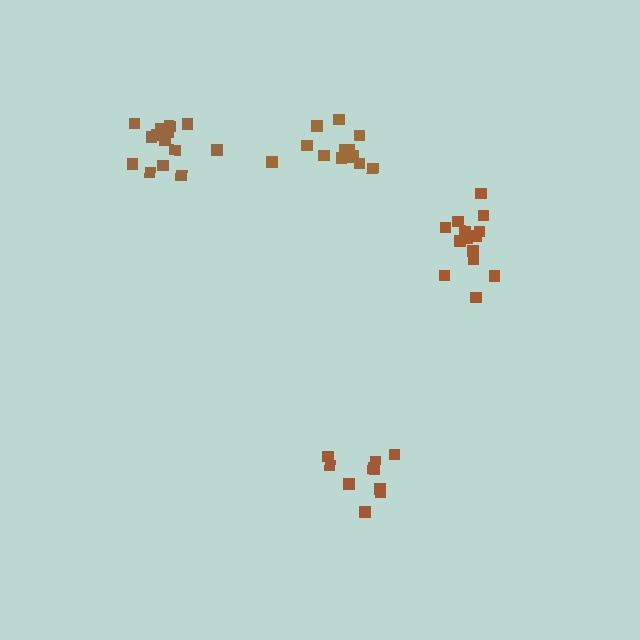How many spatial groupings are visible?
There are 4 spatial groupings.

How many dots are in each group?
Group 1: 13 dots, Group 2: 10 dots, Group 3: 14 dots, Group 4: 14 dots (51 total).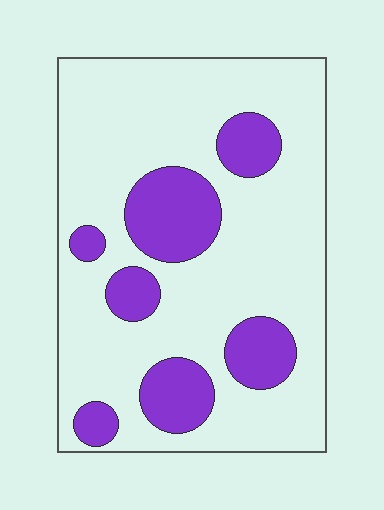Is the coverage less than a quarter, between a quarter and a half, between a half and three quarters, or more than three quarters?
Less than a quarter.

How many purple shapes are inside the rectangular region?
7.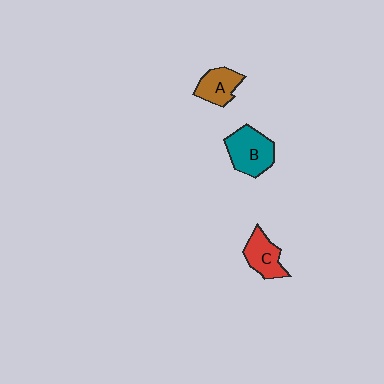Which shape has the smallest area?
Shape A (brown).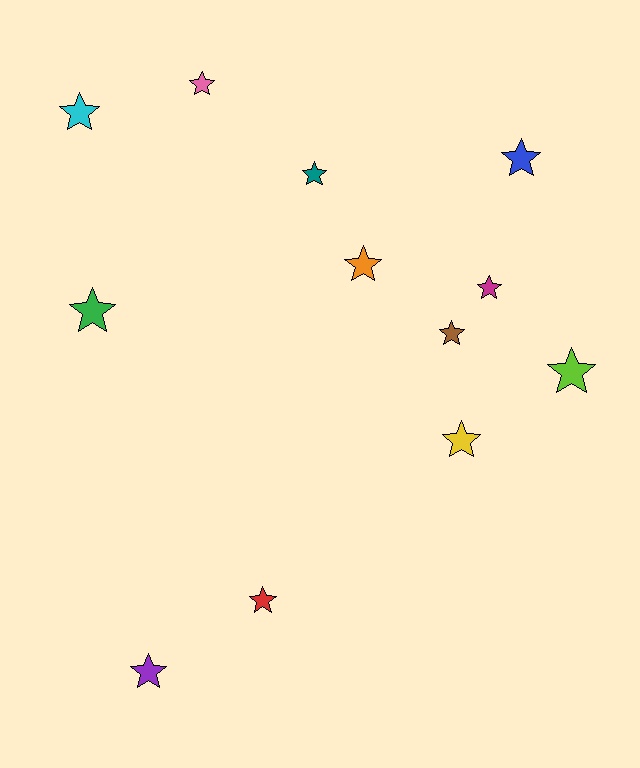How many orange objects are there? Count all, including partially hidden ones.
There is 1 orange object.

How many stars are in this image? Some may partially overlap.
There are 12 stars.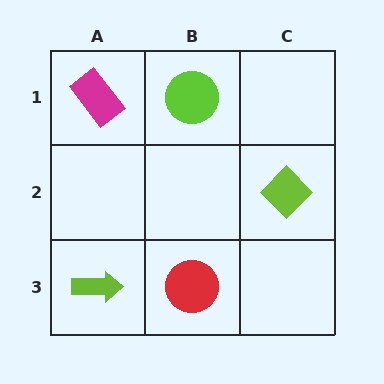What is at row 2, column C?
A lime diamond.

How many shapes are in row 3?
2 shapes.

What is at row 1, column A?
A magenta rectangle.